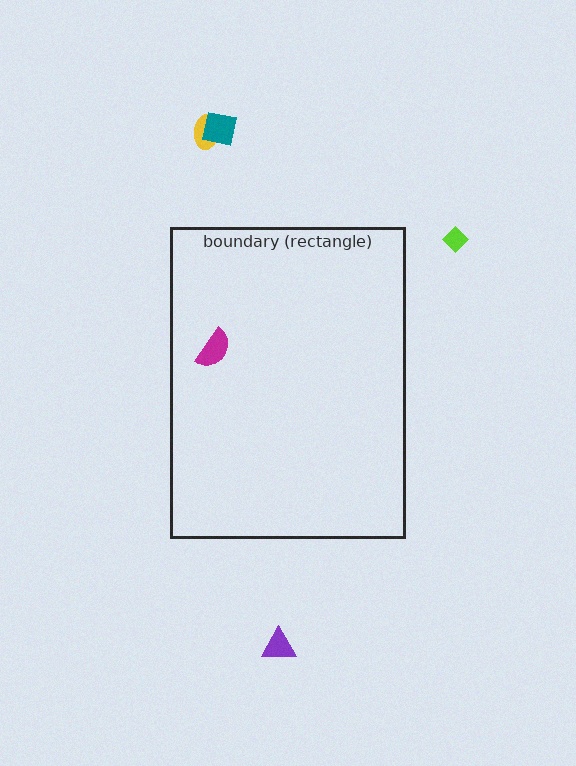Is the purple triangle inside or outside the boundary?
Outside.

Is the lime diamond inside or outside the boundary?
Outside.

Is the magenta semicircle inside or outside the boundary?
Inside.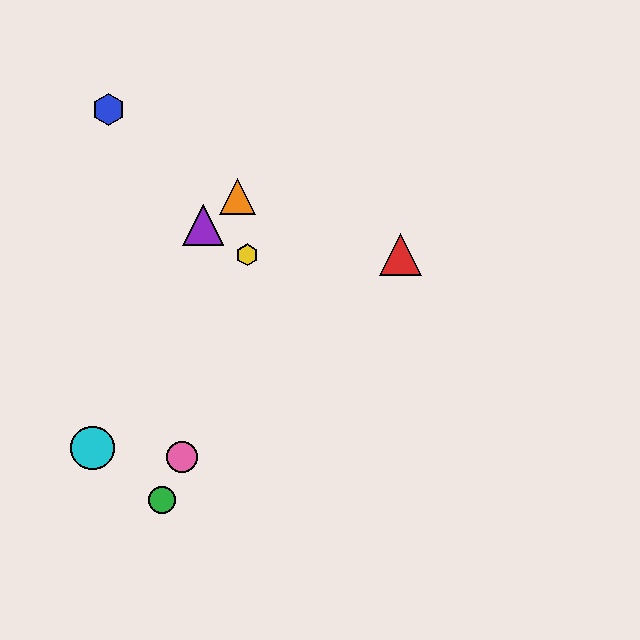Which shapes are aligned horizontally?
The red triangle, the yellow hexagon are aligned horizontally.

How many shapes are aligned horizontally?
2 shapes (the red triangle, the yellow hexagon) are aligned horizontally.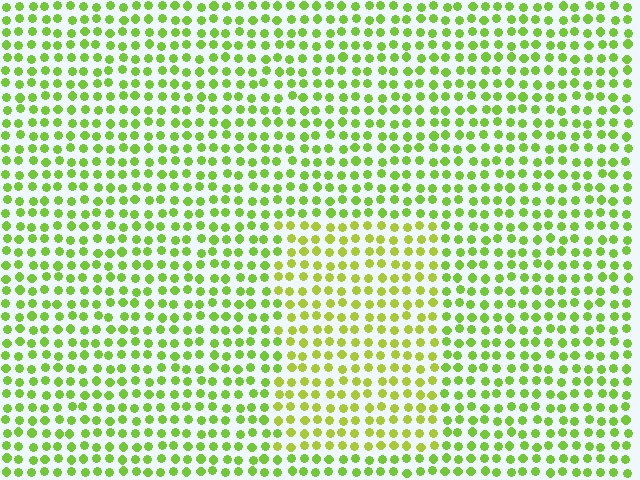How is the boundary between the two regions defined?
The boundary is defined purely by a slight shift in hue (about 22 degrees). Spacing, size, and orientation are identical on both sides.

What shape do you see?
I see a rectangle.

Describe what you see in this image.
The image is filled with small lime elements in a uniform arrangement. A rectangle-shaped region is visible where the elements are tinted to a slightly different hue, forming a subtle color boundary.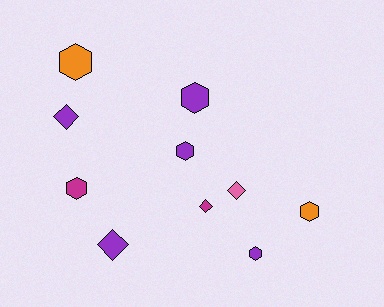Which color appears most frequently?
Purple, with 5 objects.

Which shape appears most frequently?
Hexagon, with 6 objects.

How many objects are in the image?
There are 10 objects.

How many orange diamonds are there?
There are no orange diamonds.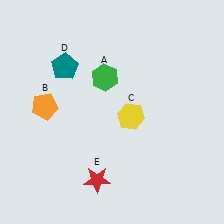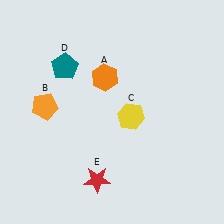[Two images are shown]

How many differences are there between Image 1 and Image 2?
There is 1 difference between the two images.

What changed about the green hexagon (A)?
In Image 1, A is green. In Image 2, it changed to orange.